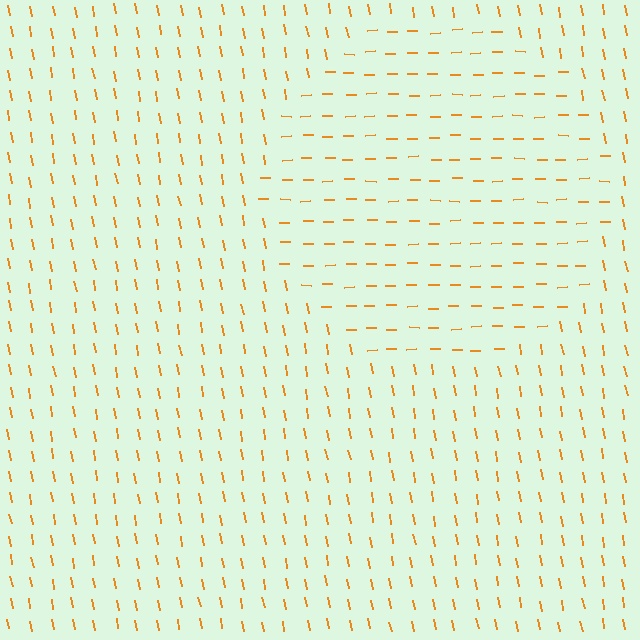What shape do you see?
I see a circle.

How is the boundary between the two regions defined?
The boundary is defined purely by a change in line orientation (approximately 81 degrees difference). All lines are the same color and thickness.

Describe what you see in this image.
The image is filled with small orange line segments. A circle region in the image has lines oriented differently from the surrounding lines, creating a visible texture boundary.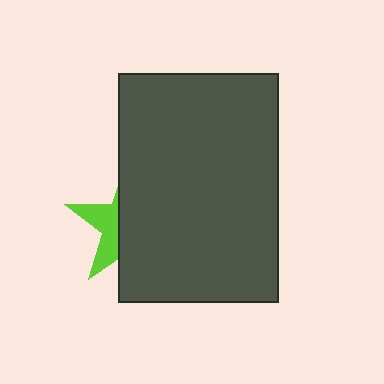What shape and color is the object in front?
The object in front is a dark gray rectangle.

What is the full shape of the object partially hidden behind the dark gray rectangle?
The partially hidden object is a lime star.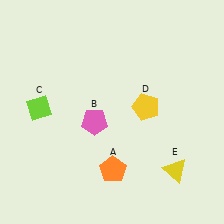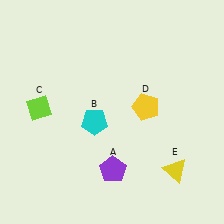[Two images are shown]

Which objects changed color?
A changed from orange to purple. B changed from pink to cyan.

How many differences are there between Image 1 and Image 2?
There are 2 differences between the two images.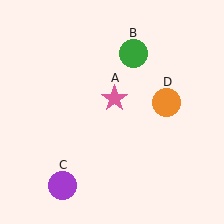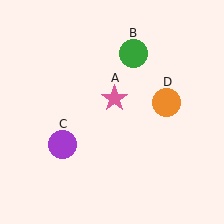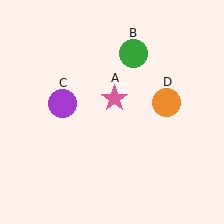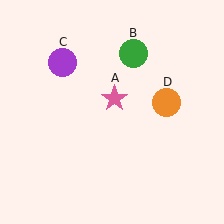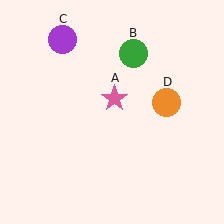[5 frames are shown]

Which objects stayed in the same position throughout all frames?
Pink star (object A) and green circle (object B) and orange circle (object D) remained stationary.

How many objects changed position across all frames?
1 object changed position: purple circle (object C).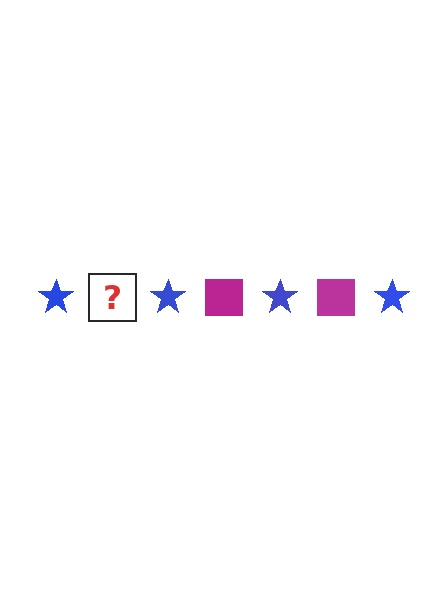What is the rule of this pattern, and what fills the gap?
The rule is that the pattern alternates between blue star and magenta square. The gap should be filled with a magenta square.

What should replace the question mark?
The question mark should be replaced with a magenta square.